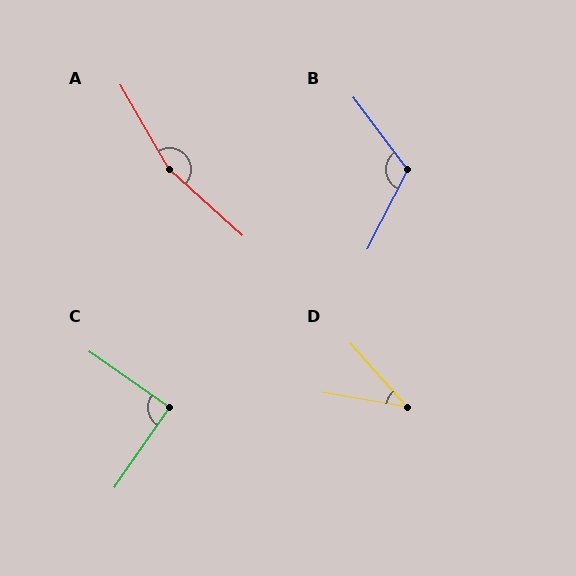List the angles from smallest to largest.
D (38°), C (90°), B (116°), A (162°).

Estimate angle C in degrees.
Approximately 90 degrees.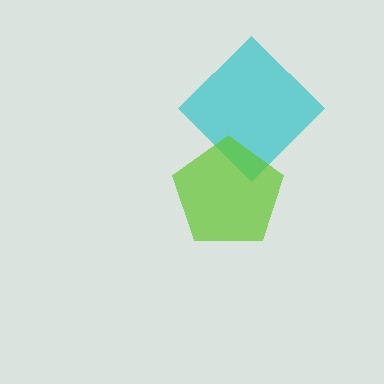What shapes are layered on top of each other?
The layered shapes are: a cyan diamond, a lime pentagon.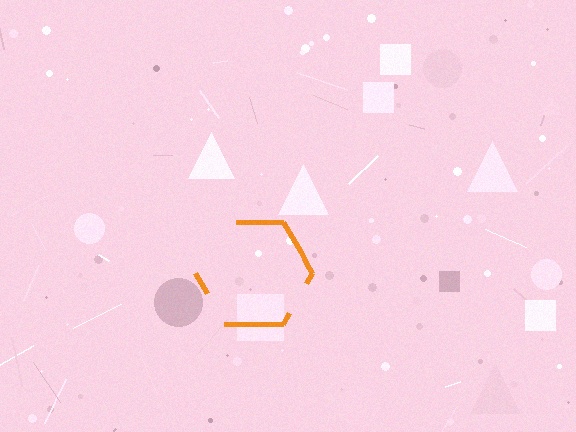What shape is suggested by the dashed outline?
The dashed outline suggests a hexagon.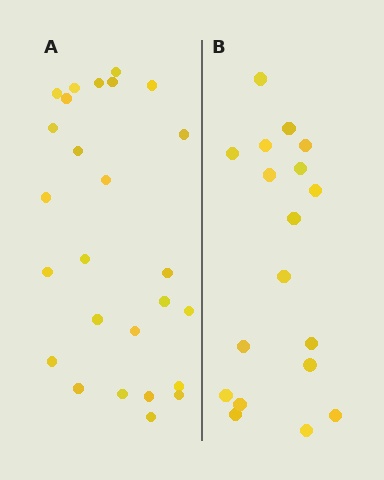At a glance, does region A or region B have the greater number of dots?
Region A (the left region) has more dots.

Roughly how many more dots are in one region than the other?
Region A has roughly 8 or so more dots than region B.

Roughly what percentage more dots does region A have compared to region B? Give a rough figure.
About 45% more.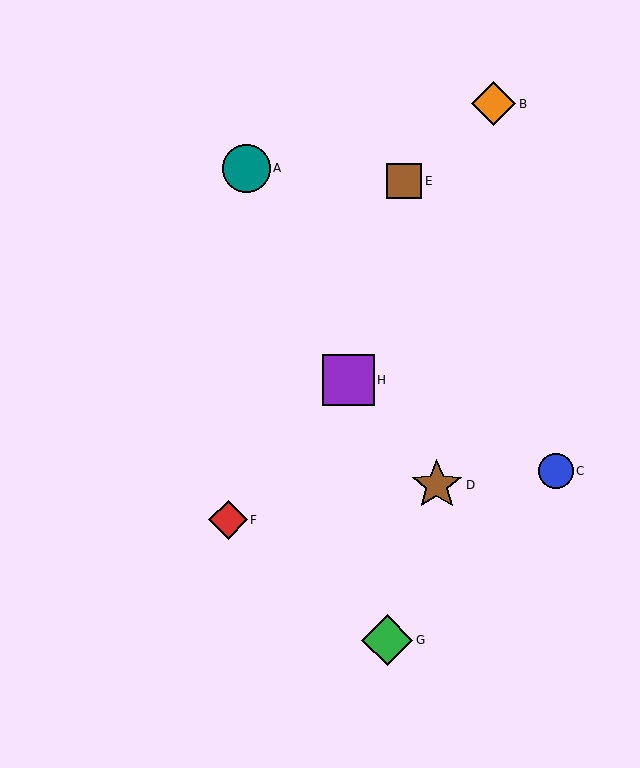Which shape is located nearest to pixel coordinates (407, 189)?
The brown square (labeled E) at (404, 181) is nearest to that location.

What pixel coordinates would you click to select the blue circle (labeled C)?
Click at (556, 471) to select the blue circle C.